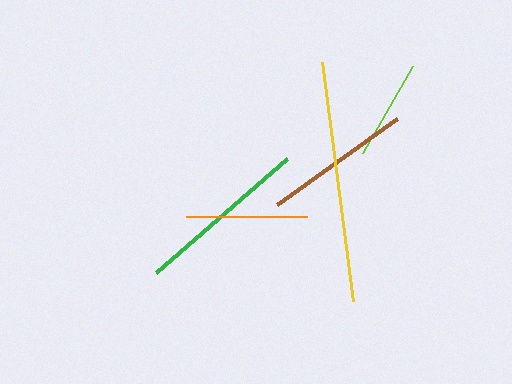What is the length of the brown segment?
The brown segment is approximately 147 pixels long.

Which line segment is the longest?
The yellow line is the longest at approximately 241 pixels.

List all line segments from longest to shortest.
From longest to shortest: yellow, green, brown, orange, lime.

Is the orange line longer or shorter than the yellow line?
The yellow line is longer than the orange line.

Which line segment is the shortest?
The lime line is the shortest at approximately 100 pixels.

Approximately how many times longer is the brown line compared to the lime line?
The brown line is approximately 1.5 times the length of the lime line.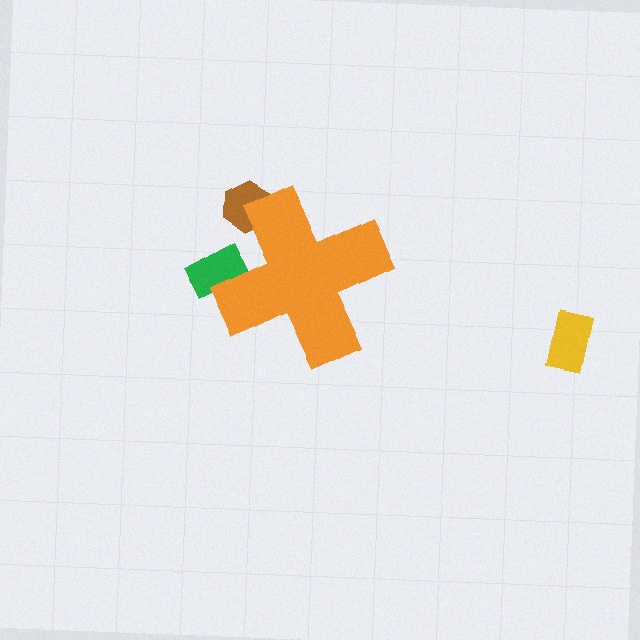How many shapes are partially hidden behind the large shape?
2 shapes are partially hidden.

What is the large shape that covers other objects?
An orange cross.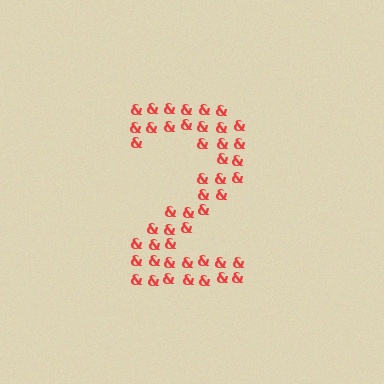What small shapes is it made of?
It is made of small ampersands.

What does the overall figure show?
The overall figure shows the digit 2.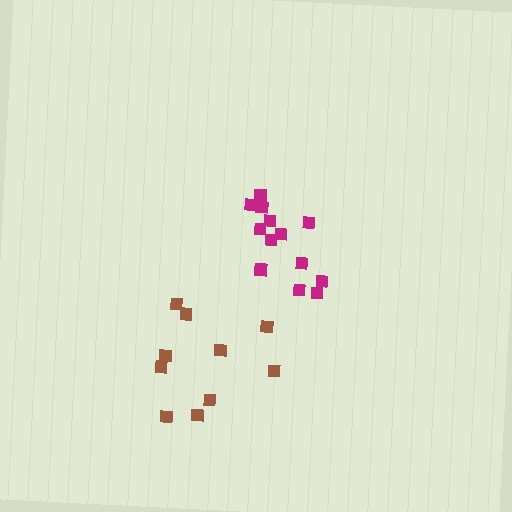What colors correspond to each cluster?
The clusters are colored: brown, magenta.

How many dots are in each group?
Group 1: 10 dots, Group 2: 13 dots (23 total).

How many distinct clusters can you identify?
There are 2 distinct clusters.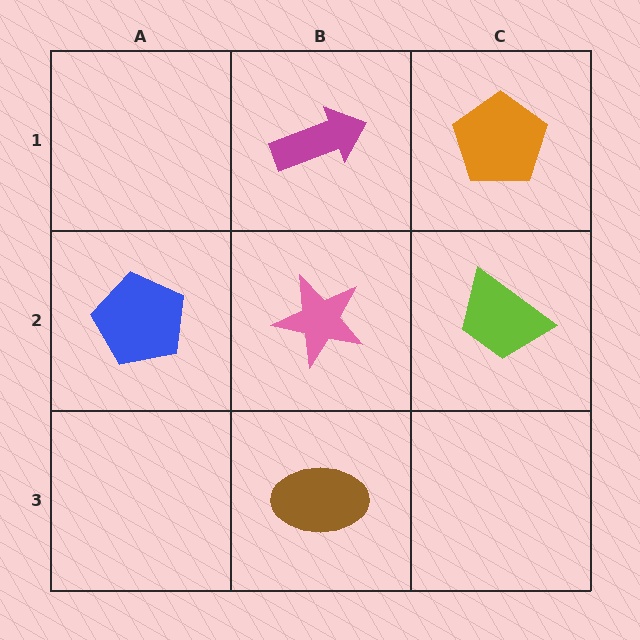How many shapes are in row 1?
2 shapes.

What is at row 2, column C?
A lime trapezoid.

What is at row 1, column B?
A magenta arrow.